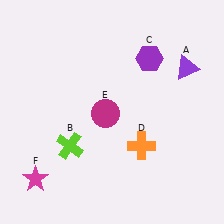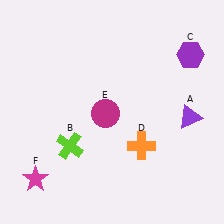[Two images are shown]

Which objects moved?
The objects that moved are: the purple triangle (A), the purple hexagon (C).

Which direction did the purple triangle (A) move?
The purple triangle (A) moved down.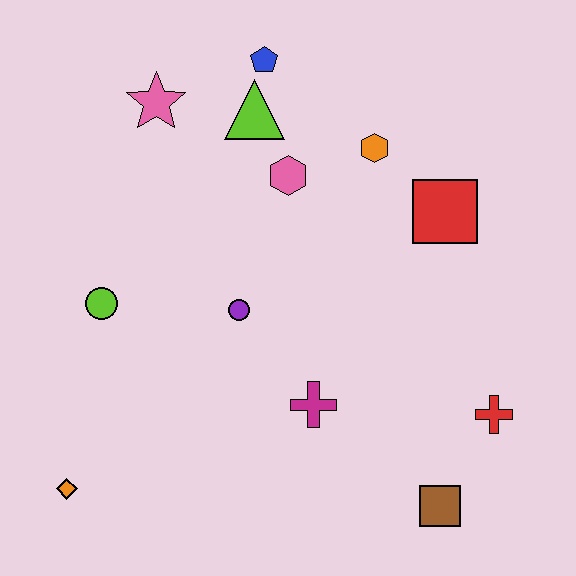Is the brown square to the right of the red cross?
No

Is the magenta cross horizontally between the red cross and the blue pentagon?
Yes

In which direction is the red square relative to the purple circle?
The red square is to the right of the purple circle.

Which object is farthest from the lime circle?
The red cross is farthest from the lime circle.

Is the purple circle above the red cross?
Yes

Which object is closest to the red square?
The orange hexagon is closest to the red square.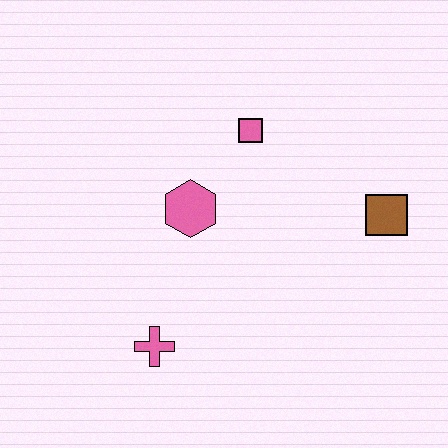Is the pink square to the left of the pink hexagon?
No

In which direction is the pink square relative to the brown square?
The pink square is to the left of the brown square.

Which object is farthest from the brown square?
The pink cross is farthest from the brown square.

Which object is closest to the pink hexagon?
The pink square is closest to the pink hexagon.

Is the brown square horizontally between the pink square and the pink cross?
No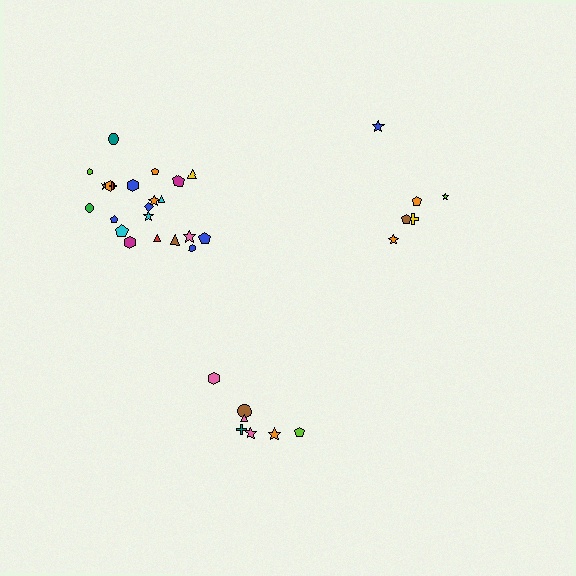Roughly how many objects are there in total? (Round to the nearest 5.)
Roughly 35 objects in total.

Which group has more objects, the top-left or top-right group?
The top-left group.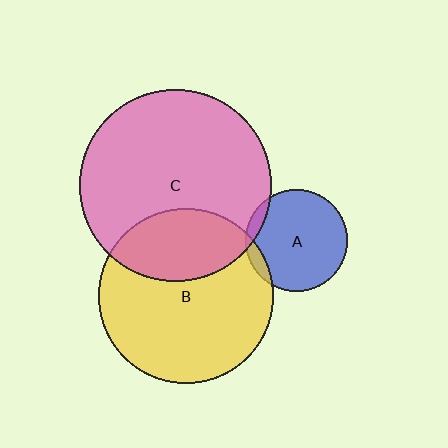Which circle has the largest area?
Circle C (pink).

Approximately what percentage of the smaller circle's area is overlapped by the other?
Approximately 5%.